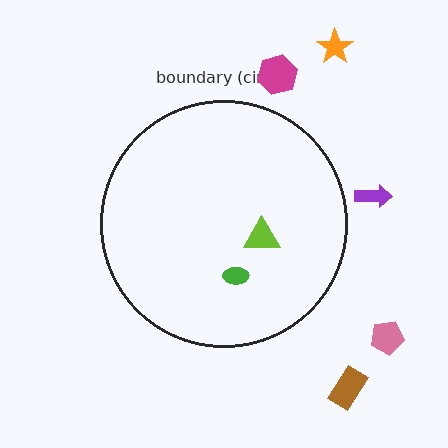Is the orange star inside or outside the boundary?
Outside.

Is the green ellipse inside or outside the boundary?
Inside.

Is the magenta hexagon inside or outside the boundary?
Outside.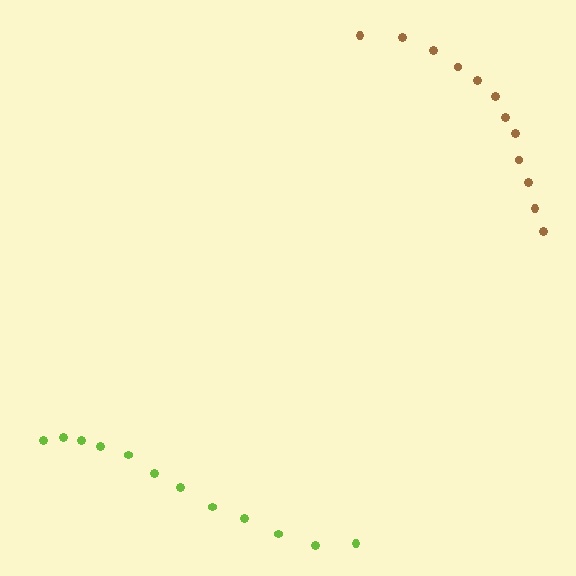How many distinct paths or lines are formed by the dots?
There are 2 distinct paths.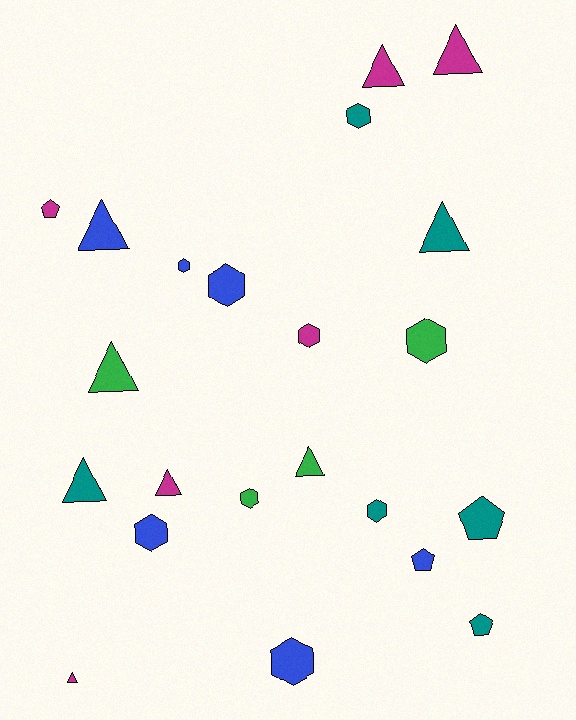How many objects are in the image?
There are 22 objects.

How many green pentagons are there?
There are no green pentagons.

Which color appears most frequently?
Blue, with 6 objects.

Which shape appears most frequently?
Triangle, with 9 objects.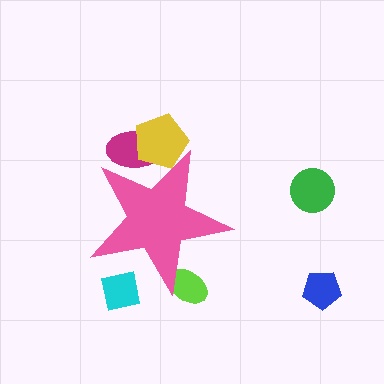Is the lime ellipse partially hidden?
Yes, the lime ellipse is partially hidden behind the pink star.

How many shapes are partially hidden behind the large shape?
4 shapes are partially hidden.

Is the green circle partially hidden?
No, the green circle is fully visible.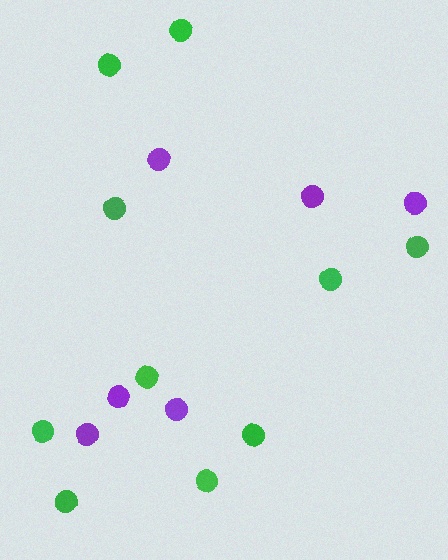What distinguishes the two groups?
There are 2 groups: one group of purple circles (6) and one group of green circles (10).